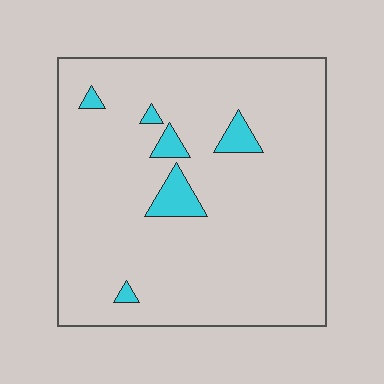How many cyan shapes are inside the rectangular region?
6.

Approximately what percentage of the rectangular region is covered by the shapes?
Approximately 5%.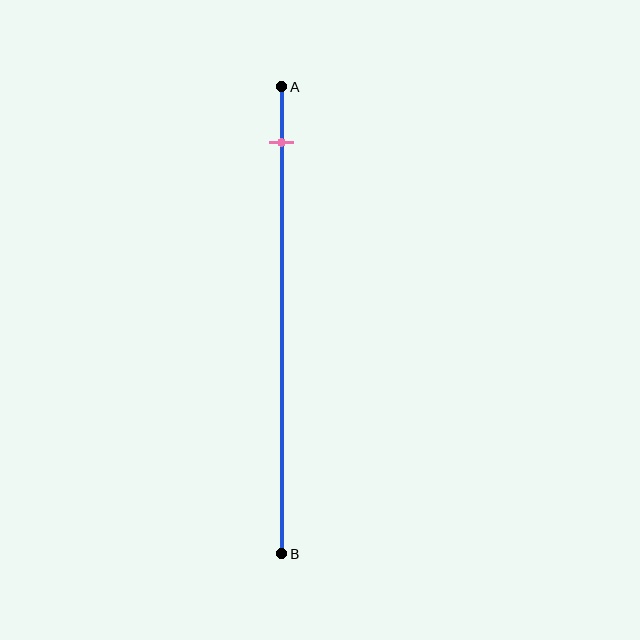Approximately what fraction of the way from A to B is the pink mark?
The pink mark is approximately 10% of the way from A to B.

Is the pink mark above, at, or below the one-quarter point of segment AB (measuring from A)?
The pink mark is above the one-quarter point of segment AB.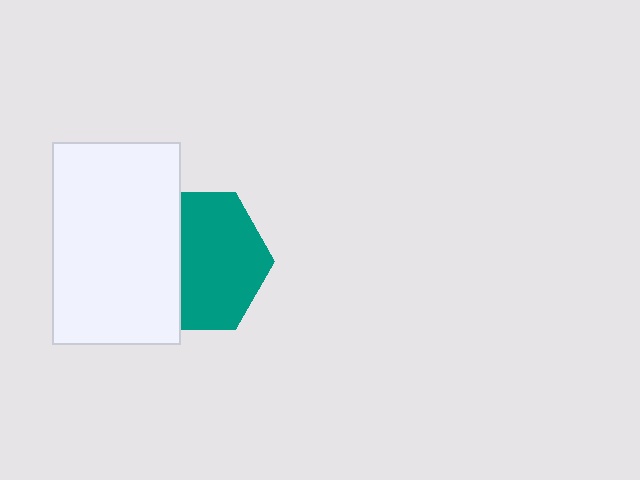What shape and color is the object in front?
The object in front is a white rectangle.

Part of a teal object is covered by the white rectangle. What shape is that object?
It is a hexagon.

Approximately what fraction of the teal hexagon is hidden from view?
Roughly 39% of the teal hexagon is hidden behind the white rectangle.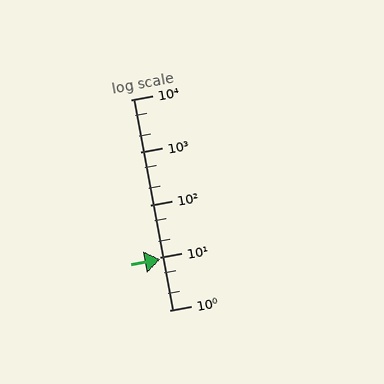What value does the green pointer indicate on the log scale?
The pointer indicates approximately 9.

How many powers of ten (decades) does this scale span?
The scale spans 4 decades, from 1 to 10000.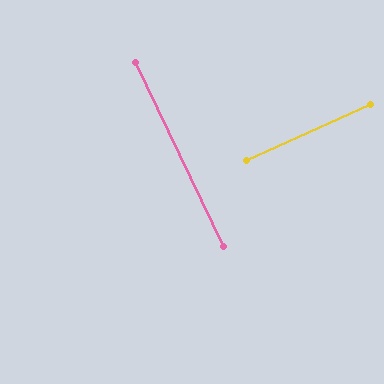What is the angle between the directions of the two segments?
Approximately 89 degrees.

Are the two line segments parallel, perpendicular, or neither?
Perpendicular — they meet at approximately 89°.